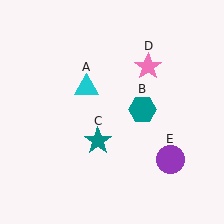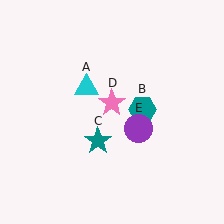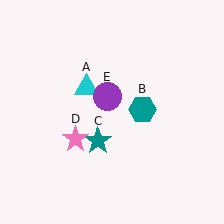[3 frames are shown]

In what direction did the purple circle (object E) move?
The purple circle (object E) moved up and to the left.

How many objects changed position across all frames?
2 objects changed position: pink star (object D), purple circle (object E).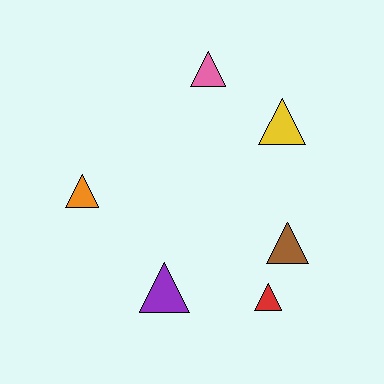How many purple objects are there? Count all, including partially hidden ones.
There is 1 purple object.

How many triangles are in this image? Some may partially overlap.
There are 6 triangles.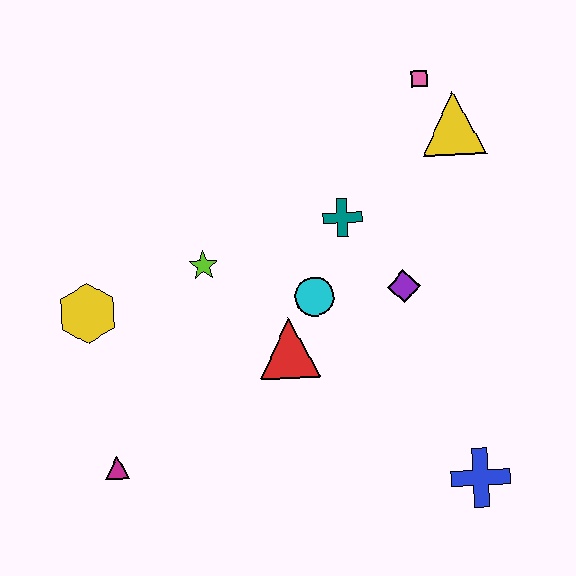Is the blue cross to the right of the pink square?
Yes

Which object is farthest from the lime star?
The blue cross is farthest from the lime star.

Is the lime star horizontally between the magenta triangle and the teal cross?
Yes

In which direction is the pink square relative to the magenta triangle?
The pink square is above the magenta triangle.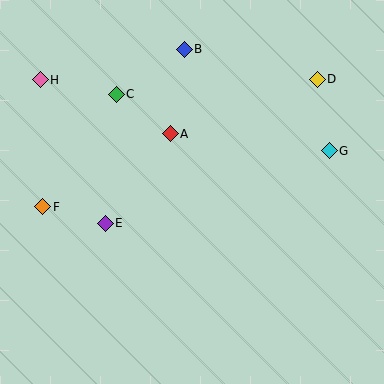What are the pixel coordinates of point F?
Point F is at (43, 207).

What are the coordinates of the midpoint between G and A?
The midpoint between G and A is at (250, 142).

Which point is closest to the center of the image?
Point A at (170, 134) is closest to the center.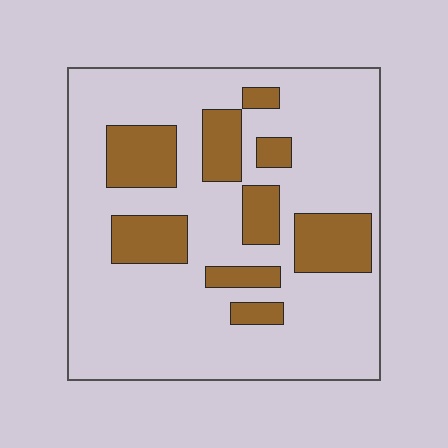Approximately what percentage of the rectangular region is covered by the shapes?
Approximately 25%.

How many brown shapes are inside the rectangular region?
9.